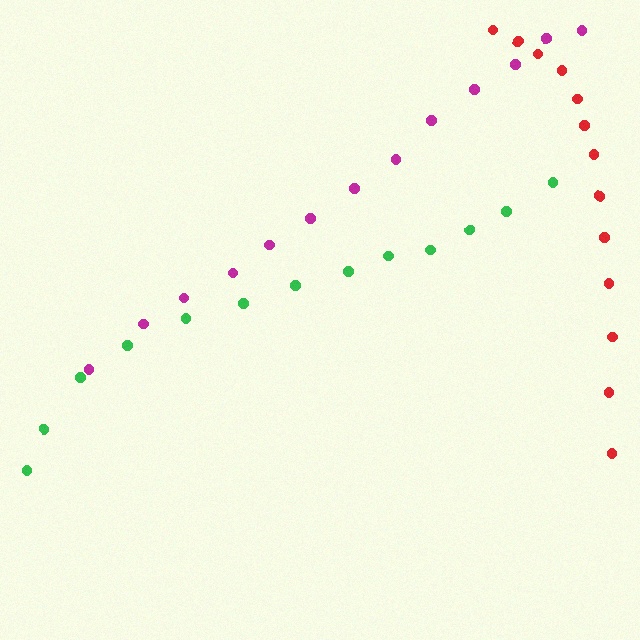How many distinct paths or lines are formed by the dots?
There are 3 distinct paths.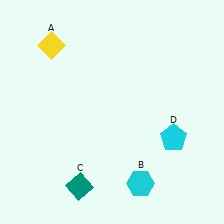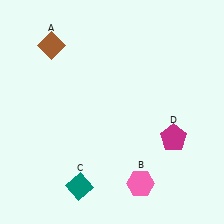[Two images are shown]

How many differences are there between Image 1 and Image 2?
There are 3 differences between the two images.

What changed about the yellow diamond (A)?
In Image 1, A is yellow. In Image 2, it changed to brown.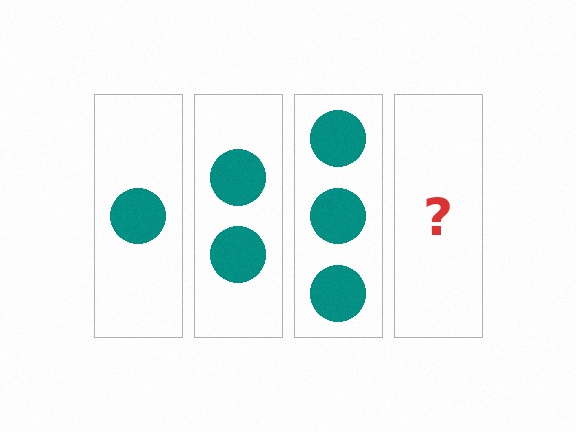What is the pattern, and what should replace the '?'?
The pattern is that each step adds one more circle. The '?' should be 4 circles.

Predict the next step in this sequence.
The next step is 4 circles.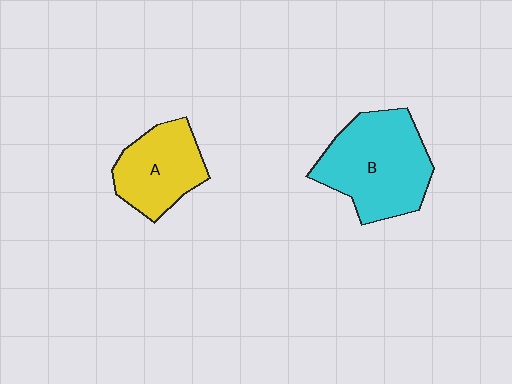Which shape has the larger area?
Shape B (cyan).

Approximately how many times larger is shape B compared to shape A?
Approximately 1.5 times.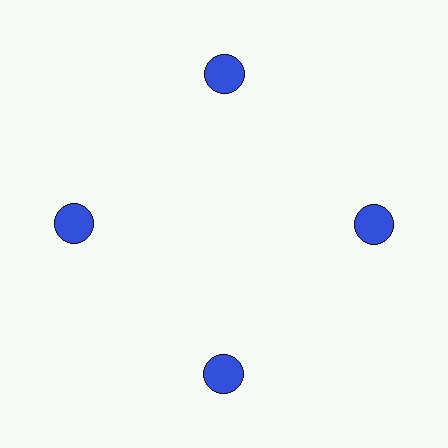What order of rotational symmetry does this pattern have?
This pattern has 4-fold rotational symmetry.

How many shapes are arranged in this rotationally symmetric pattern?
There are 4 shapes, arranged in 4 groups of 1.